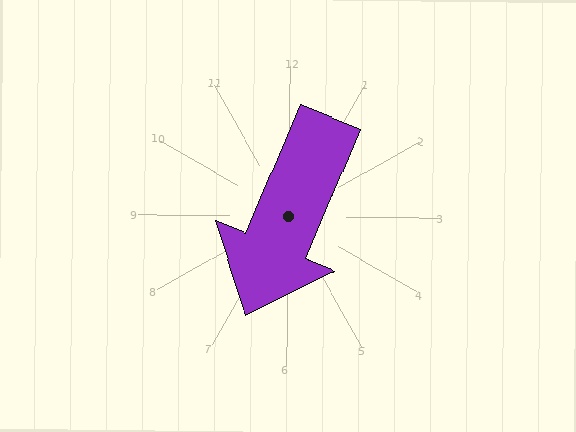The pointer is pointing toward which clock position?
Roughly 7 o'clock.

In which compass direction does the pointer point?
Southwest.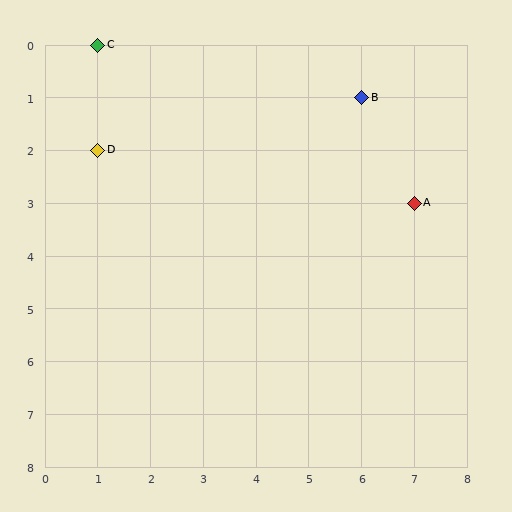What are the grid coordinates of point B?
Point B is at grid coordinates (6, 1).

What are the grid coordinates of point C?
Point C is at grid coordinates (1, 0).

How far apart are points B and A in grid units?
Points B and A are 1 column and 2 rows apart (about 2.2 grid units diagonally).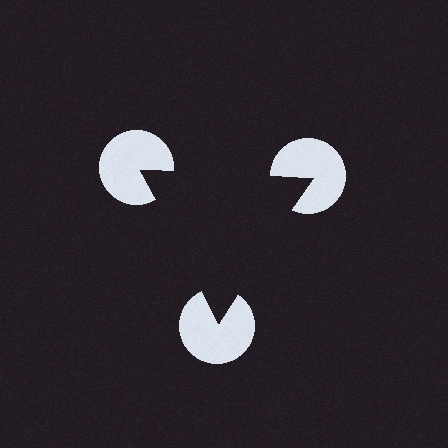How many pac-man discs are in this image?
There are 3 — one at each vertex of the illusory triangle.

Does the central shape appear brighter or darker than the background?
It typically appears slightly darker than the background, even though no actual brightness change is drawn.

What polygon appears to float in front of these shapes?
An illusory triangle — its edges are inferred from the aligned wedge cuts in the pac-man discs, not physically drawn.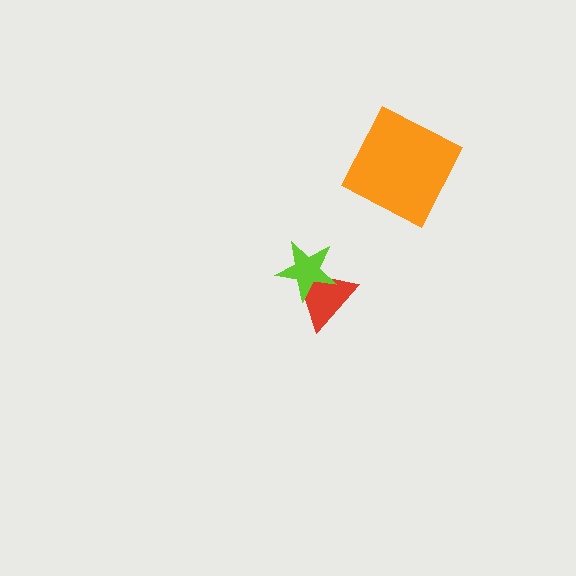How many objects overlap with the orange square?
0 objects overlap with the orange square.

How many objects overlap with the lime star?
1 object overlaps with the lime star.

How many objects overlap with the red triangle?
1 object overlaps with the red triangle.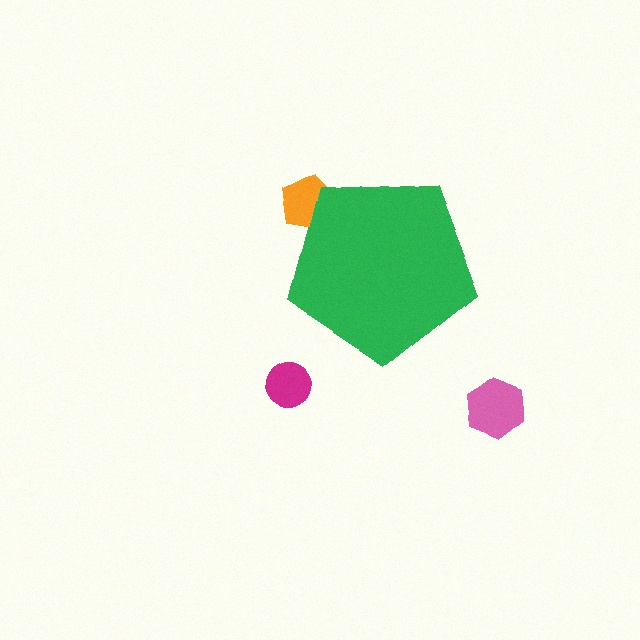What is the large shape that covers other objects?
A green pentagon.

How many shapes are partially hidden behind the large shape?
1 shape is partially hidden.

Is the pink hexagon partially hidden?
No, the pink hexagon is fully visible.